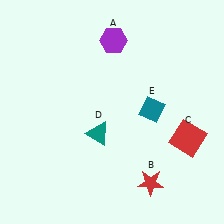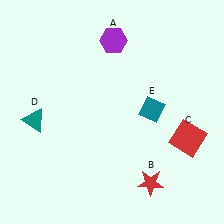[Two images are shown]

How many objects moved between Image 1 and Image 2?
1 object moved between the two images.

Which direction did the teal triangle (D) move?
The teal triangle (D) moved left.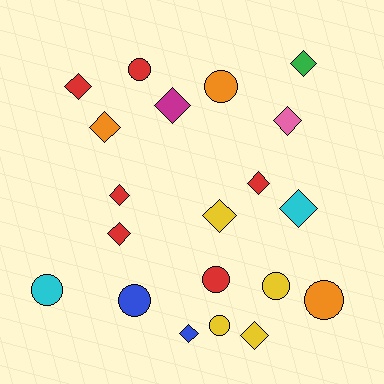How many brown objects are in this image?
There are no brown objects.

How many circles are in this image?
There are 8 circles.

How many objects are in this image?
There are 20 objects.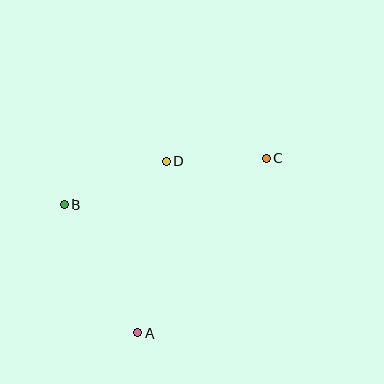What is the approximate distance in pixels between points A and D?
The distance between A and D is approximately 175 pixels.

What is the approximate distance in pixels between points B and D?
The distance between B and D is approximately 112 pixels.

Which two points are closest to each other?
Points C and D are closest to each other.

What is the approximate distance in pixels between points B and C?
The distance between B and C is approximately 208 pixels.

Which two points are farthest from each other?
Points A and C are farthest from each other.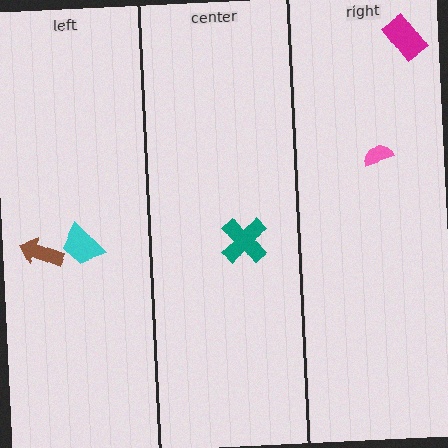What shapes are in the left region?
The cyan trapezoid, the brown arrow.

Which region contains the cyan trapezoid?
The left region.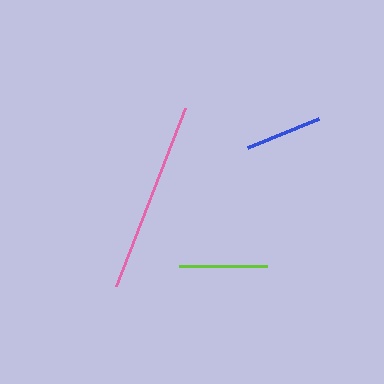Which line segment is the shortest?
The blue line is the shortest at approximately 76 pixels.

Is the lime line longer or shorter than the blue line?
The lime line is longer than the blue line.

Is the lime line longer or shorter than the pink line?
The pink line is longer than the lime line.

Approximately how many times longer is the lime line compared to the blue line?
The lime line is approximately 1.1 times the length of the blue line.